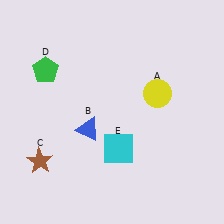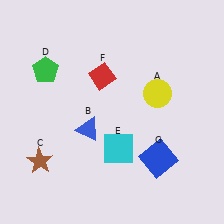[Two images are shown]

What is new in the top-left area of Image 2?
A red diamond (F) was added in the top-left area of Image 2.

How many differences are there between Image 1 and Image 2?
There are 2 differences between the two images.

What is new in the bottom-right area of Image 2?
A blue square (G) was added in the bottom-right area of Image 2.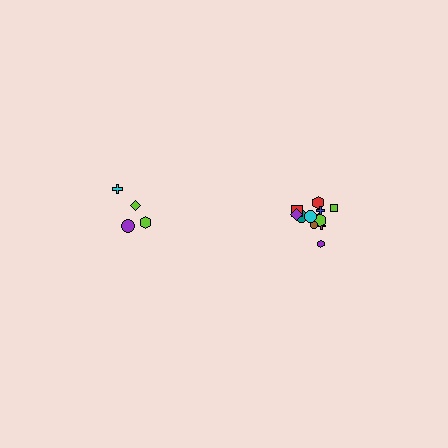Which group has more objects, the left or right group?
The right group.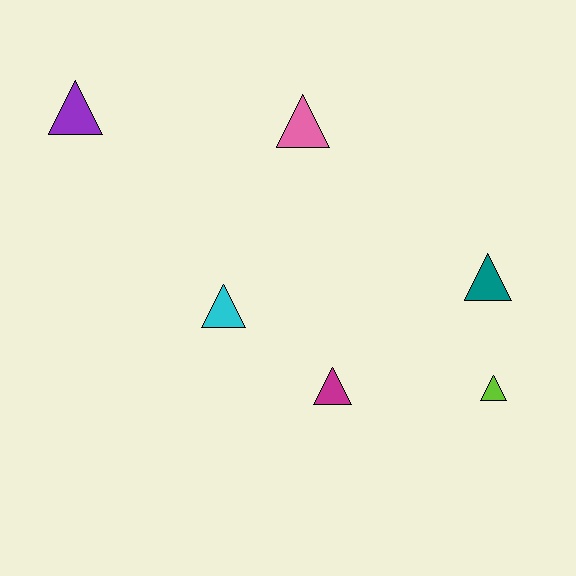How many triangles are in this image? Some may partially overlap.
There are 6 triangles.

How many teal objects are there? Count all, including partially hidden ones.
There is 1 teal object.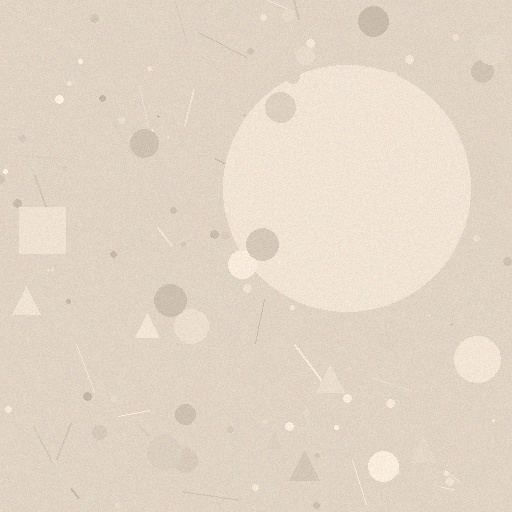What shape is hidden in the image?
A circle is hidden in the image.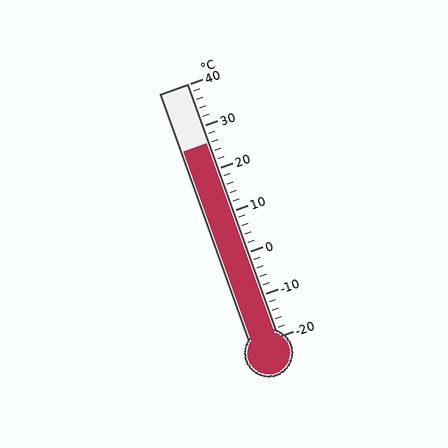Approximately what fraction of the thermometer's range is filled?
The thermometer is filled to approximately 75% of its range.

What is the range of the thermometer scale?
The thermometer scale ranges from -20°C to 40°C.